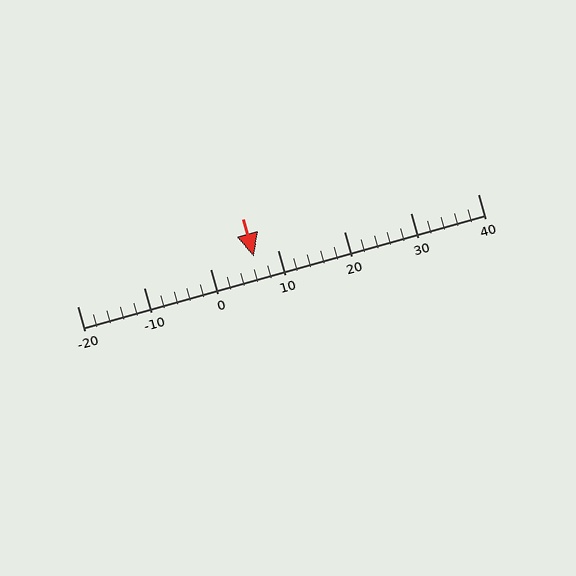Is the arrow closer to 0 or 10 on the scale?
The arrow is closer to 10.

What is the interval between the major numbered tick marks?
The major tick marks are spaced 10 units apart.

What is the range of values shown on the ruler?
The ruler shows values from -20 to 40.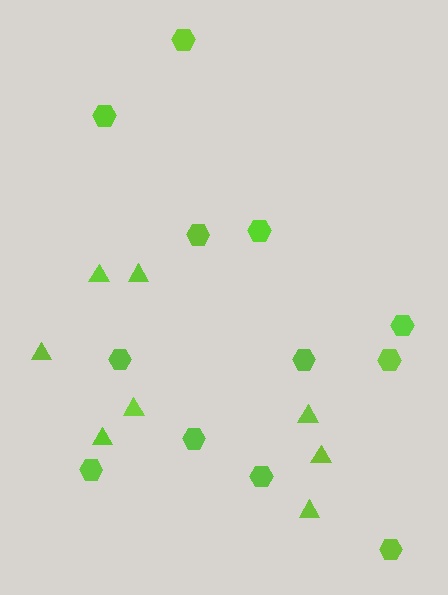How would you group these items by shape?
There are 2 groups: one group of triangles (8) and one group of hexagons (12).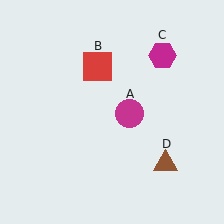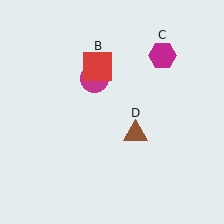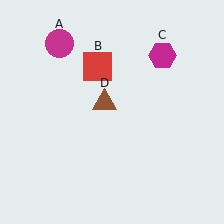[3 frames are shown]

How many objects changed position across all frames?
2 objects changed position: magenta circle (object A), brown triangle (object D).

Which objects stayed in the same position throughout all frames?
Red square (object B) and magenta hexagon (object C) remained stationary.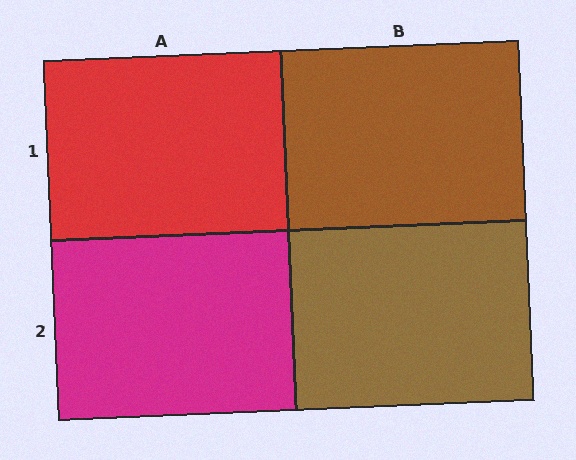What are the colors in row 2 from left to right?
Magenta, brown.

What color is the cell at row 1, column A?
Red.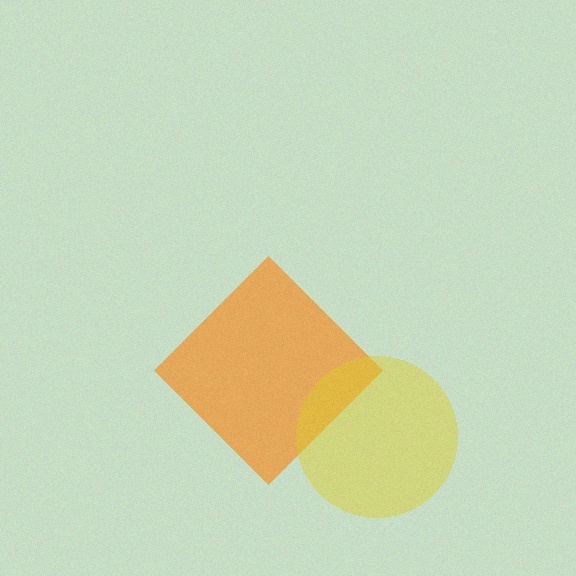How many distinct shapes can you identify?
There are 2 distinct shapes: an orange diamond, a yellow circle.